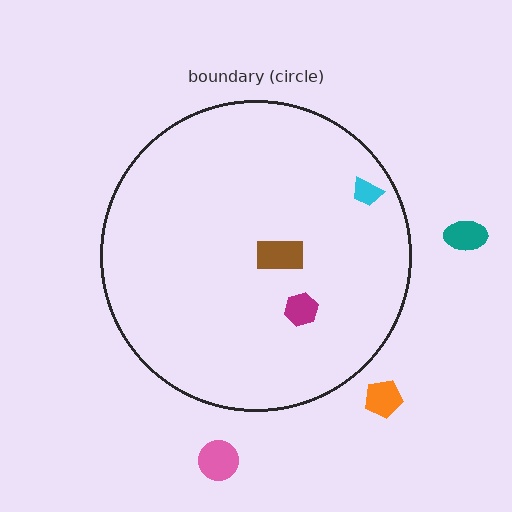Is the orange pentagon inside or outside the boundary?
Outside.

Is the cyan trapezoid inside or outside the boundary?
Inside.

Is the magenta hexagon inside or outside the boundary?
Inside.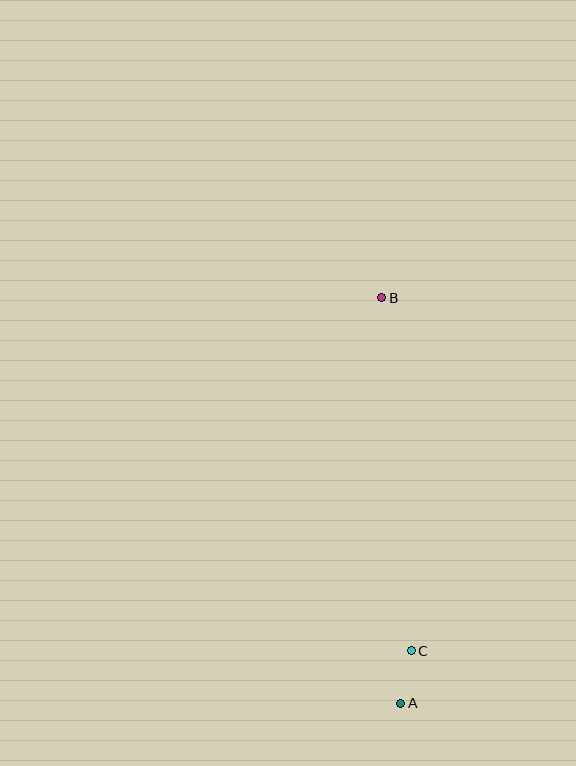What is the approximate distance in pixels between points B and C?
The distance between B and C is approximately 354 pixels.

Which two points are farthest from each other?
Points A and B are farthest from each other.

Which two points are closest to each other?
Points A and C are closest to each other.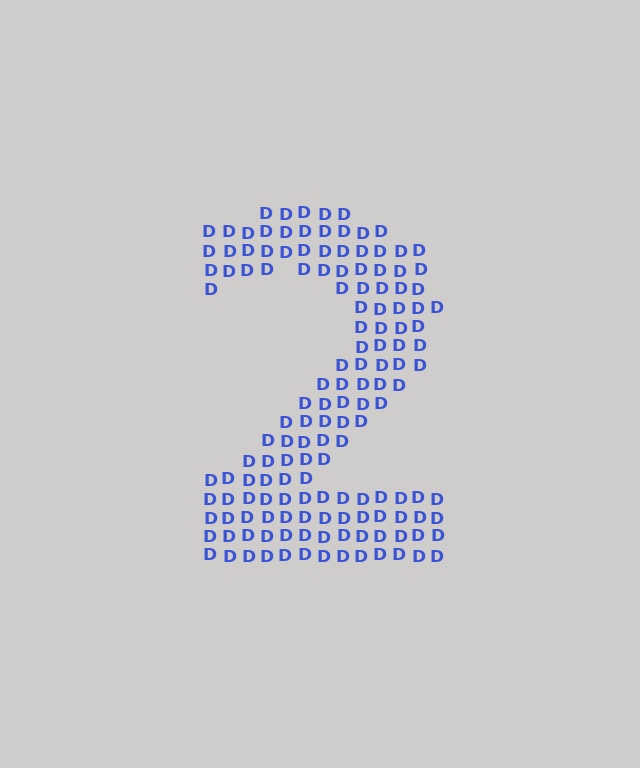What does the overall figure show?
The overall figure shows the digit 2.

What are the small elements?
The small elements are letter D's.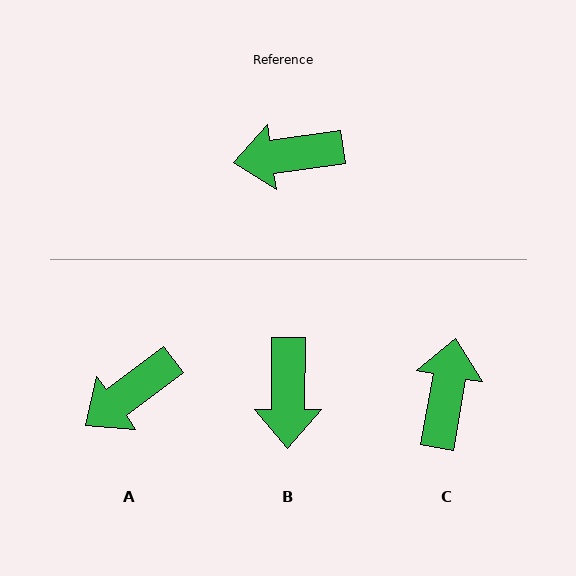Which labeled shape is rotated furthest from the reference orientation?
C, about 107 degrees away.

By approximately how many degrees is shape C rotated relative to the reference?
Approximately 107 degrees clockwise.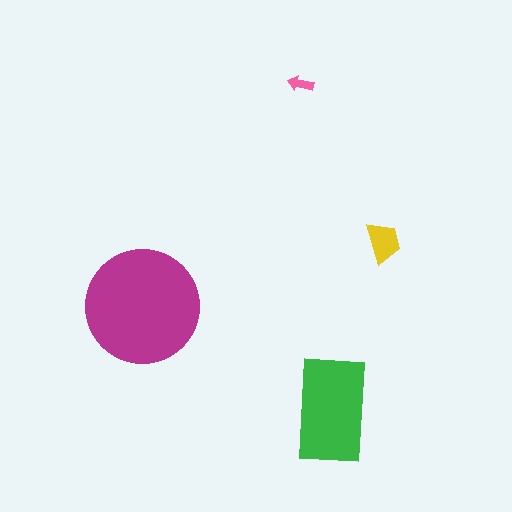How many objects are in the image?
There are 4 objects in the image.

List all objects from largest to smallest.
The magenta circle, the green rectangle, the yellow trapezoid, the pink arrow.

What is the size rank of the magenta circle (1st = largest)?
1st.